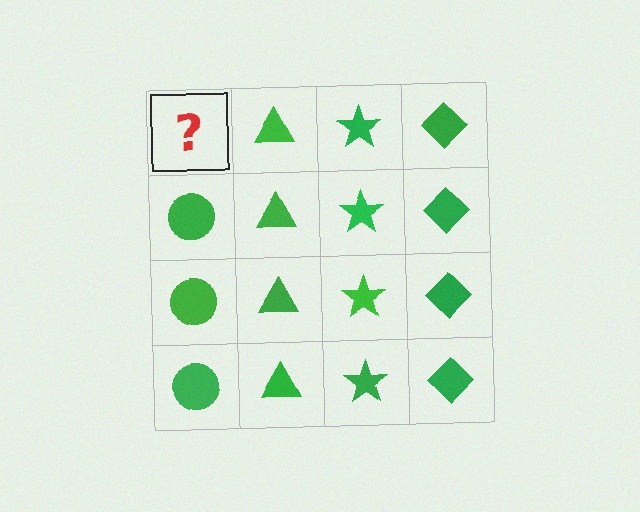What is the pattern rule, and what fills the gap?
The rule is that each column has a consistent shape. The gap should be filled with a green circle.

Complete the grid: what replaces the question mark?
The question mark should be replaced with a green circle.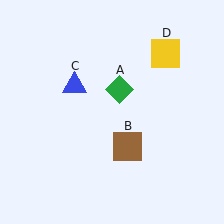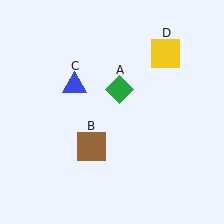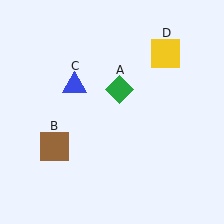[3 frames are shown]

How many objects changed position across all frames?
1 object changed position: brown square (object B).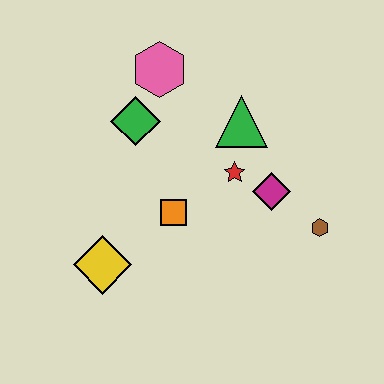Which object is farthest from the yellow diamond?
The brown hexagon is farthest from the yellow diamond.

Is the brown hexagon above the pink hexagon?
No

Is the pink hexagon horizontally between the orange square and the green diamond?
Yes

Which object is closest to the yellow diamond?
The orange square is closest to the yellow diamond.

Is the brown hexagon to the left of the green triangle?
No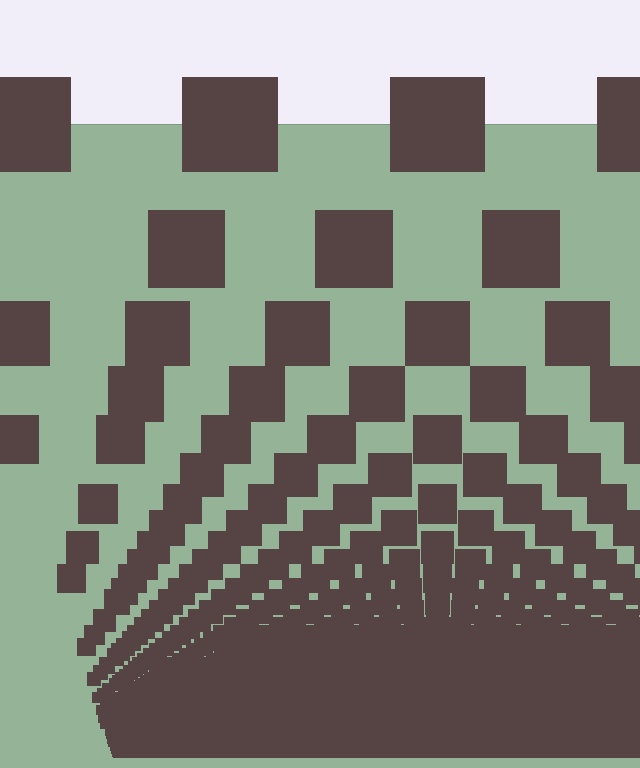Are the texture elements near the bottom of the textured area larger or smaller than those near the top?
Smaller. The gradient is inverted — elements near the bottom are smaller and denser.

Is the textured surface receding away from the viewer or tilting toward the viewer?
The surface appears to tilt toward the viewer. Texture elements get larger and sparser toward the top.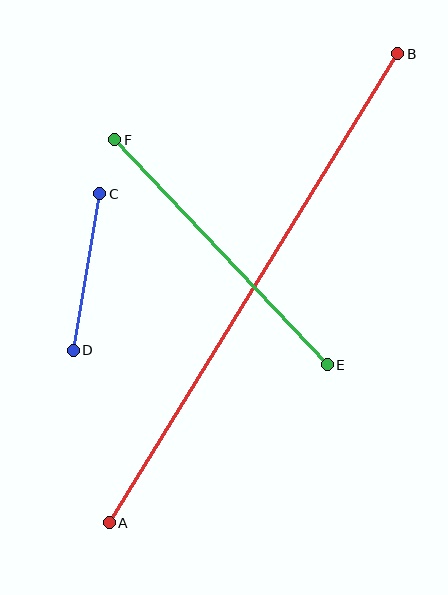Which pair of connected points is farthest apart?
Points A and B are farthest apart.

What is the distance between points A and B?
The distance is approximately 551 pixels.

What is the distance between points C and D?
The distance is approximately 159 pixels.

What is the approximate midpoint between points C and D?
The midpoint is at approximately (87, 272) pixels.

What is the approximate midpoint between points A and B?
The midpoint is at approximately (254, 288) pixels.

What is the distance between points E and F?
The distance is approximately 310 pixels.